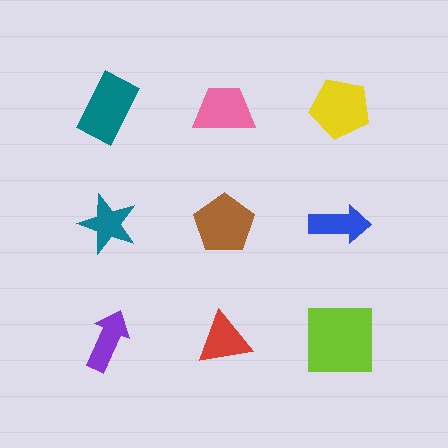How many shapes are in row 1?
3 shapes.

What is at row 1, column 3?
A yellow pentagon.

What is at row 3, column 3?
A lime square.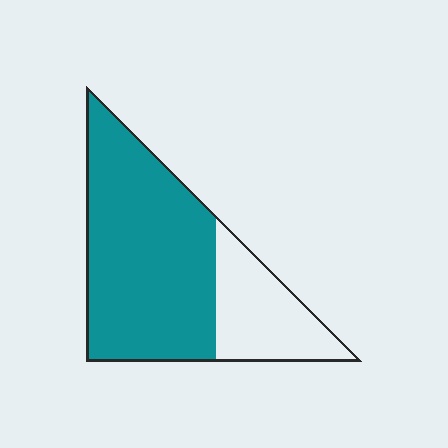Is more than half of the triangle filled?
Yes.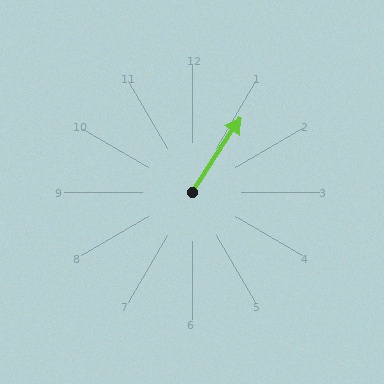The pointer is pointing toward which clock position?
Roughly 1 o'clock.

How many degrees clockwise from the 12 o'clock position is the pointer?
Approximately 33 degrees.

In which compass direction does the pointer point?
Northeast.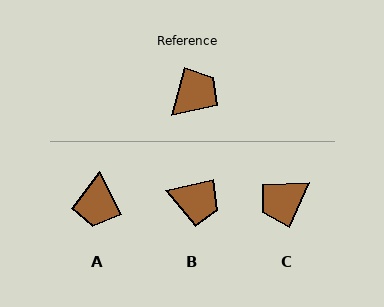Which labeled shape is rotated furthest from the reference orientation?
C, about 171 degrees away.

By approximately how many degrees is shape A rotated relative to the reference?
Approximately 138 degrees clockwise.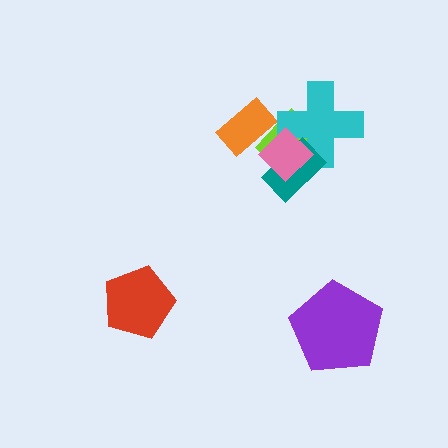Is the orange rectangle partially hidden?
Yes, it is partially covered by another shape.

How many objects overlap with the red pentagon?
0 objects overlap with the red pentagon.